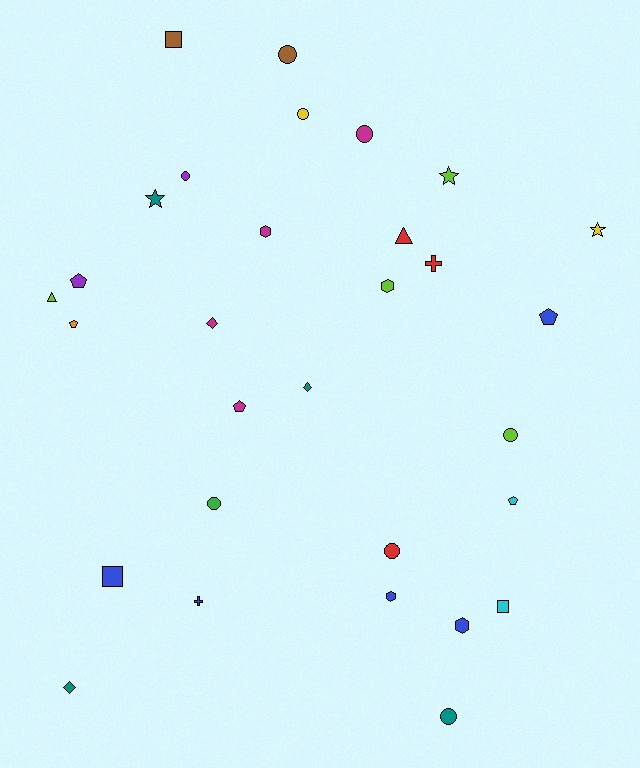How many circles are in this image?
There are 8 circles.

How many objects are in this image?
There are 30 objects.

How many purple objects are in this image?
There are 2 purple objects.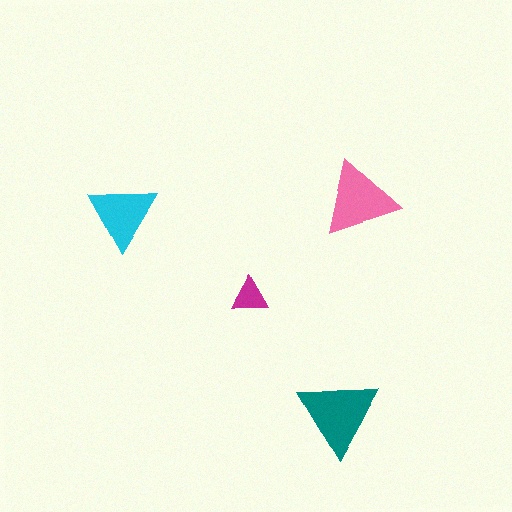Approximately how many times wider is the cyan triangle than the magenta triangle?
About 2 times wider.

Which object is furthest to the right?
The pink triangle is rightmost.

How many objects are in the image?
There are 4 objects in the image.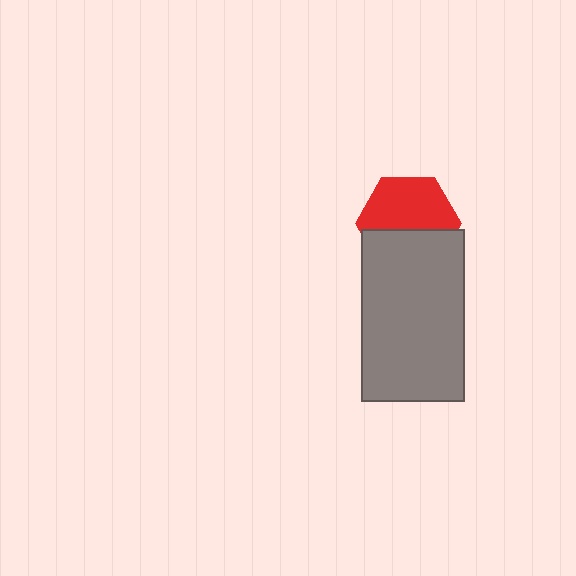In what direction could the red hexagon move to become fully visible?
The red hexagon could move up. That would shift it out from behind the gray rectangle entirely.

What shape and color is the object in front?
The object in front is a gray rectangle.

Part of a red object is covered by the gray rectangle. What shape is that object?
It is a hexagon.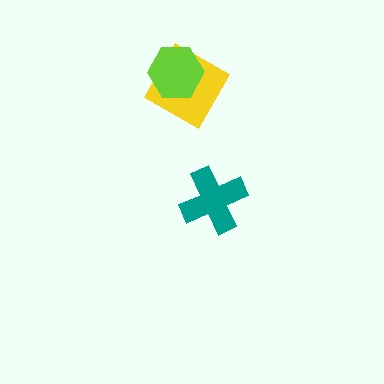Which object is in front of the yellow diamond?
The lime hexagon is in front of the yellow diamond.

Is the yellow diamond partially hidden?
Yes, it is partially covered by another shape.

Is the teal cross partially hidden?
No, no other shape covers it.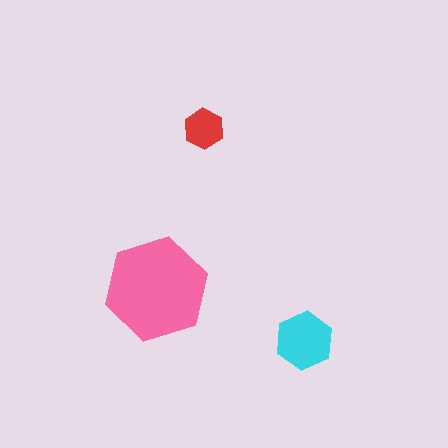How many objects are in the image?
There are 3 objects in the image.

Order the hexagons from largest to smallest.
the pink one, the cyan one, the red one.